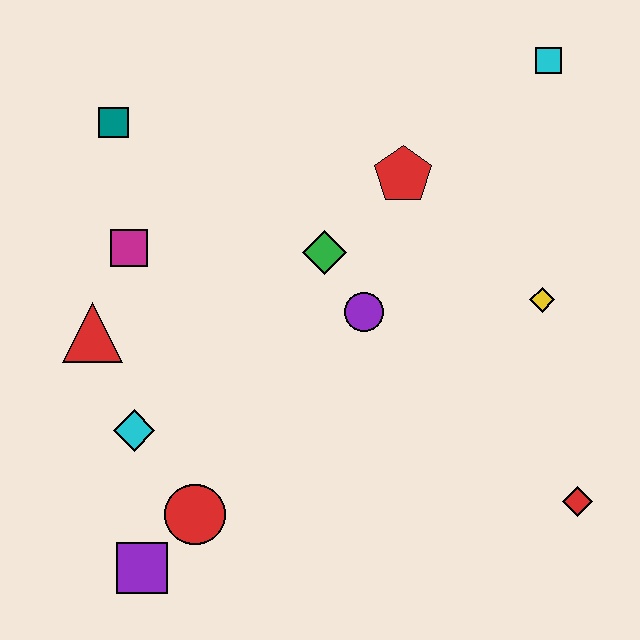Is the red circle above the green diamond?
No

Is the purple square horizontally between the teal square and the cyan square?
Yes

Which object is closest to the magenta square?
The red triangle is closest to the magenta square.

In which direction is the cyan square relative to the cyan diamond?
The cyan square is to the right of the cyan diamond.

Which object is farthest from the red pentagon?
The purple square is farthest from the red pentagon.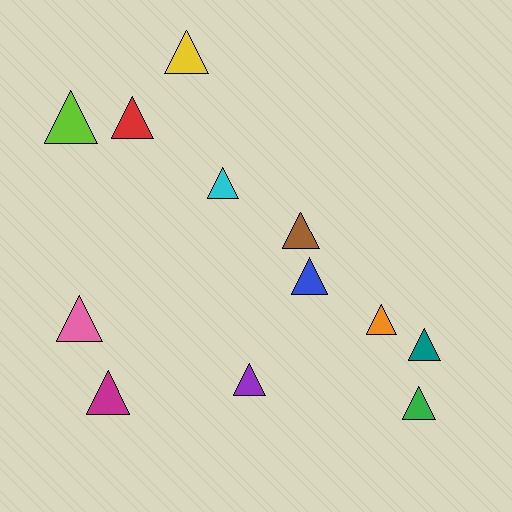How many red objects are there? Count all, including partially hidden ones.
There is 1 red object.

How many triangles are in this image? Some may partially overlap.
There are 12 triangles.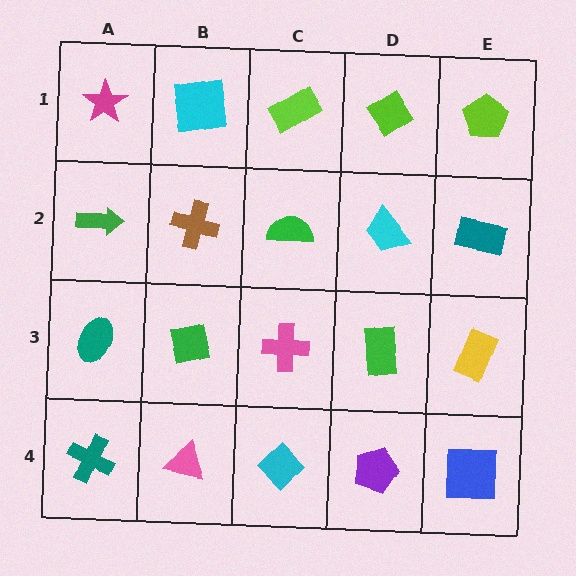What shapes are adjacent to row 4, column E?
A yellow rectangle (row 3, column E), a purple pentagon (row 4, column D).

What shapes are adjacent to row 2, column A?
A magenta star (row 1, column A), a teal ellipse (row 3, column A), a brown cross (row 2, column B).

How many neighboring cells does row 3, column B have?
4.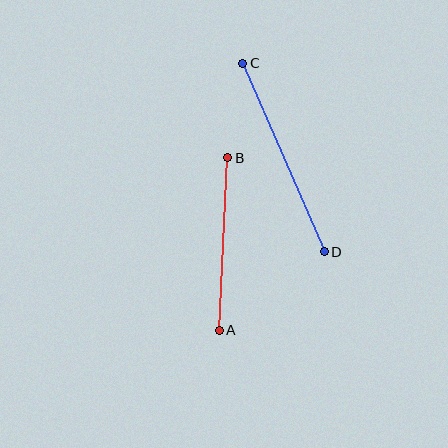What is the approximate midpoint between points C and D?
The midpoint is at approximately (284, 157) pixels.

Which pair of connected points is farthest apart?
Points C and D are farthest apart.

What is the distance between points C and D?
The distance is approximately 205 pixels.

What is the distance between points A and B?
The distance is approximately 173 pixels.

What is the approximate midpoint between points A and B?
The midpoint is at approximately (223, 244) pixels.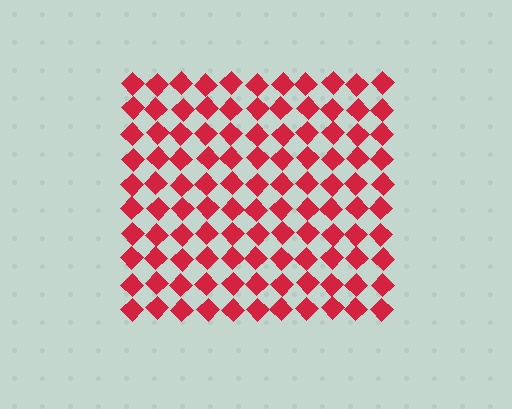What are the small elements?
The small elements are diamonds.